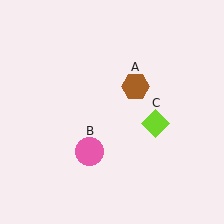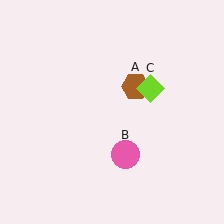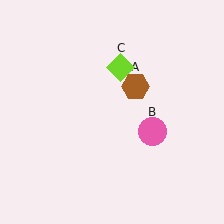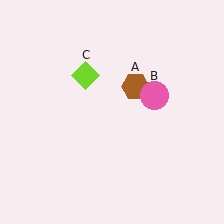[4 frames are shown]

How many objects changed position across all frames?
2 objects changed position: pink circle (object B), lime diamond (object C).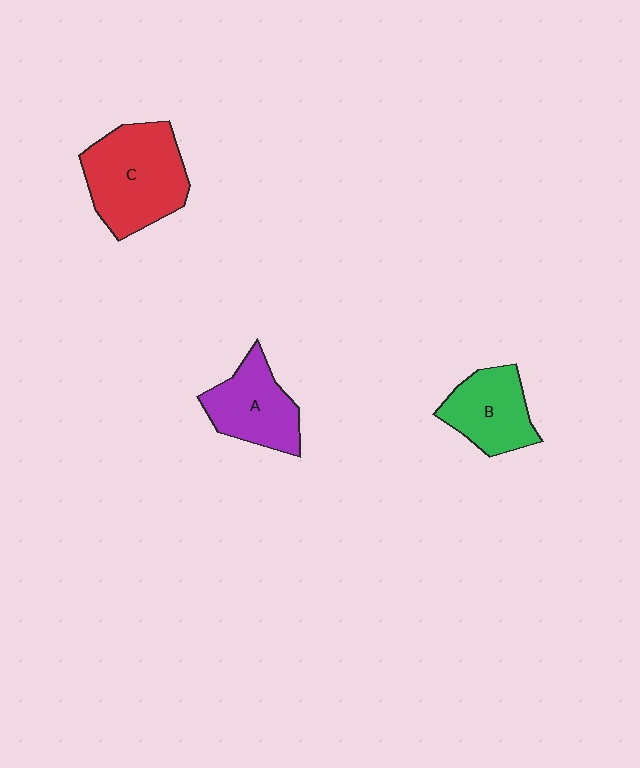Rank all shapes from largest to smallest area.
From largest to smallest: C (red), A (purple), B (green).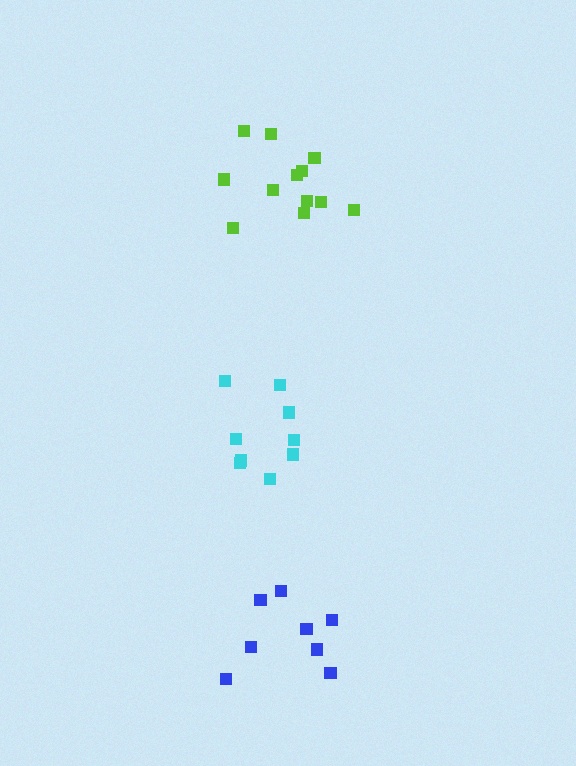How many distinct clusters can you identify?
There are 3 distinct clusters.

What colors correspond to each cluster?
The clusters are colored: lime, blue, cyan.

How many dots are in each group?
Group 1: 12 dots, Group 2: 8 dots, Group 3: 9 dots (29 total).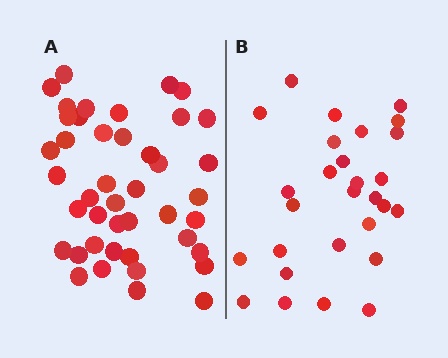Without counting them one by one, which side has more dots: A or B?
Region A (the left region) has more dots.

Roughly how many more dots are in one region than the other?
Region A has approximately 15 more dots than region B.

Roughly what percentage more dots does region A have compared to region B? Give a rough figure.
About 55% more.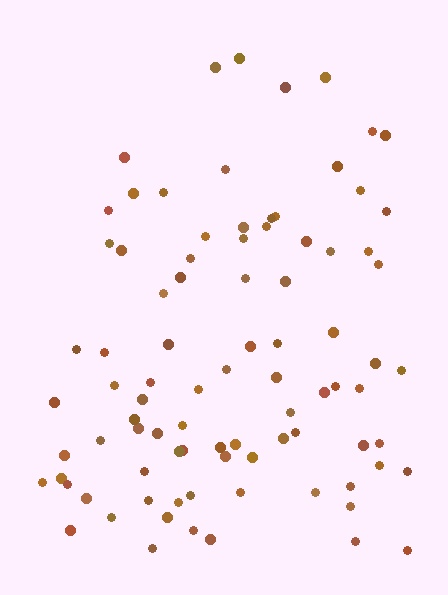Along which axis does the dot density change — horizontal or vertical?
Vertical.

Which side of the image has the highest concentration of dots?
The bottom.